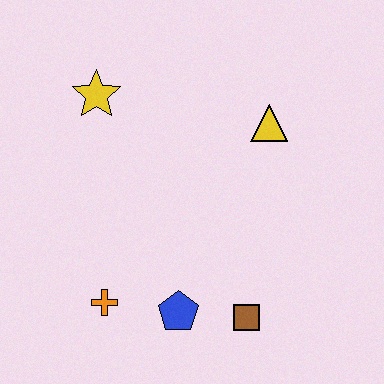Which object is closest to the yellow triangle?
The yellow star is closest to the yellow triangle.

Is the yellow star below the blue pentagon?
No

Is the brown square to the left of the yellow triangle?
Yes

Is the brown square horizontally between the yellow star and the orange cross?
No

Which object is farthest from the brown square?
The yellow star is farthest from the brown square.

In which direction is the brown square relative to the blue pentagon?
The brown square is to the right of the blue pentagon.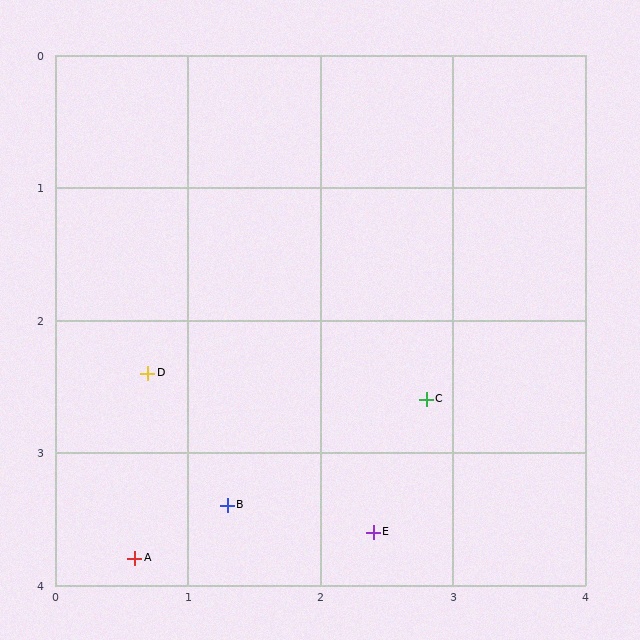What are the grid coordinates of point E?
Point E is at approximately (2.4, 3.6).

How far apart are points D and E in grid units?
Points D and E are about 2.1 grid units apart.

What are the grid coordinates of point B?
Point B is at approximately (1.3, 3.4).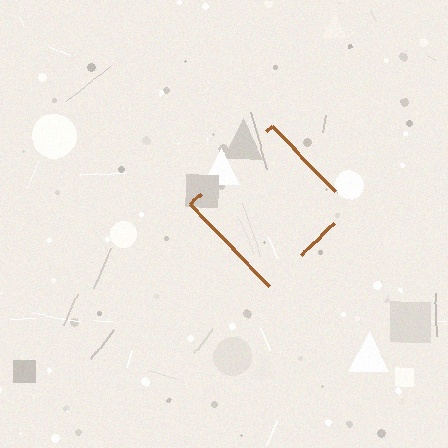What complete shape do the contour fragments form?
The contour fragments form a diamond.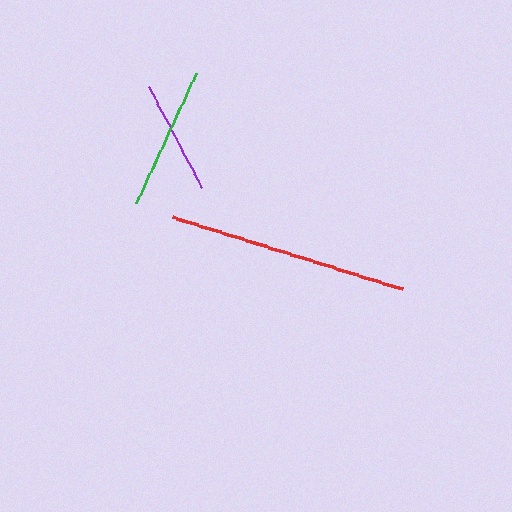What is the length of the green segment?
The green segment is approximately 143 pixels long.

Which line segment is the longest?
The red line is the longest at approximately 241 pixels.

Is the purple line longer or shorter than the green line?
The green line is longer than the purple line.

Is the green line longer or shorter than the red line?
The red line is longer than the green line.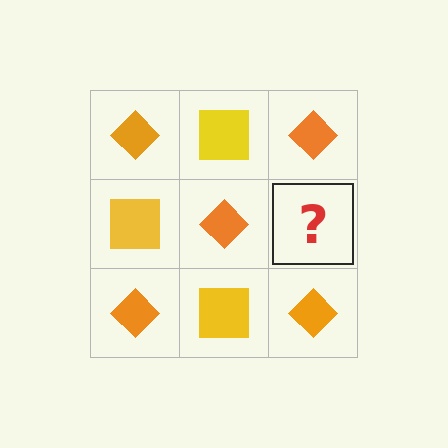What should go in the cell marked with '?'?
The missing cell should contain a yellow square.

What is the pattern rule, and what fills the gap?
The rule is that it alternates orange diamond and yellow square in a checkerboard pattern. The gap should be filled with a yellow square.